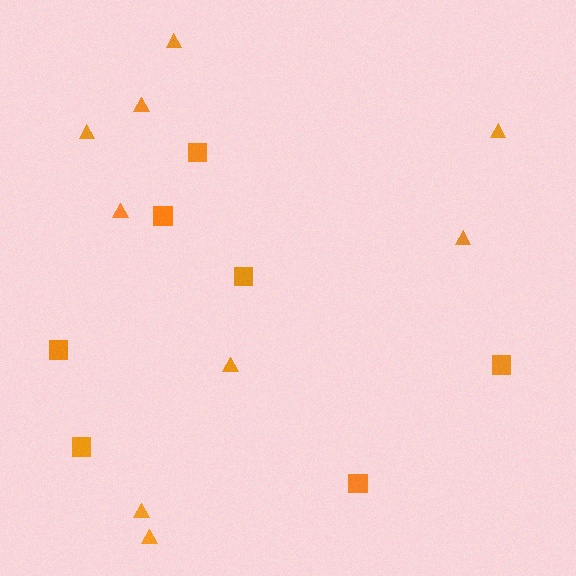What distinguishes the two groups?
There are 2 groups: one group of triangles (9) and one group of squares (7).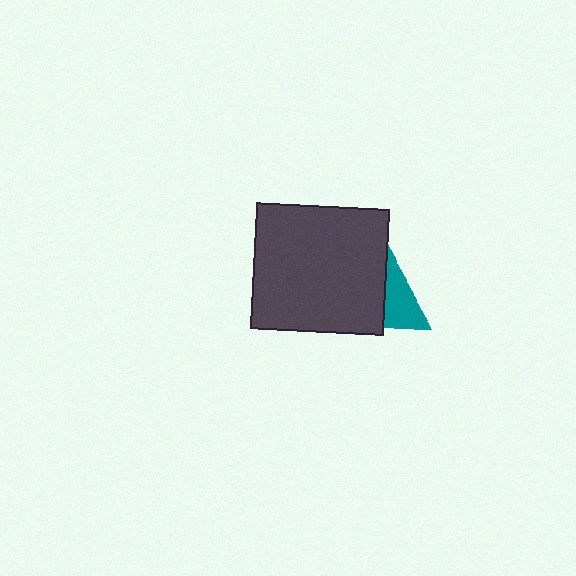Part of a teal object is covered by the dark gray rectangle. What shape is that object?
It is a triangle.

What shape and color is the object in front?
The object in front is a dark gray rectangle.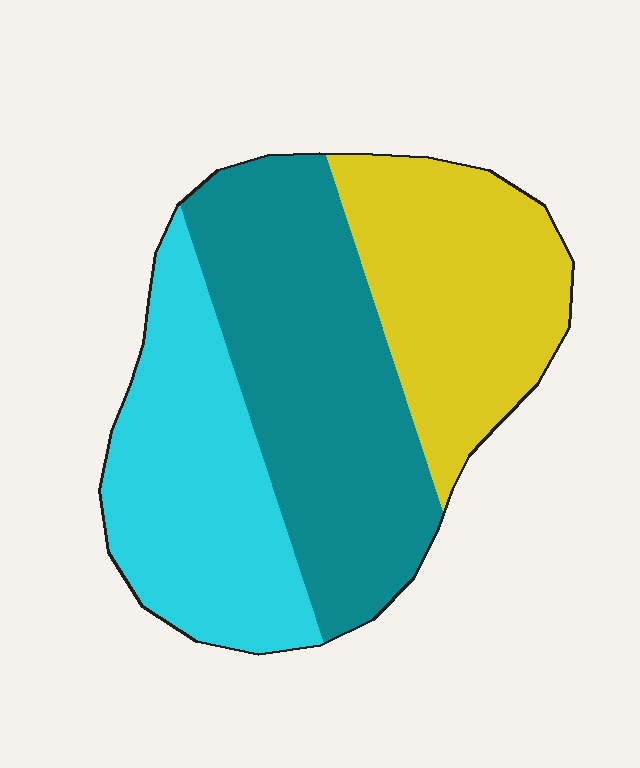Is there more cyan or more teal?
Teal.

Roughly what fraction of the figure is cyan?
Cyan covers 31% of the figure.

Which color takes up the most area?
Teal, at roughly 40%.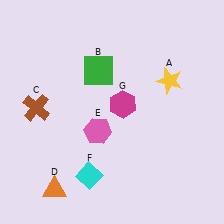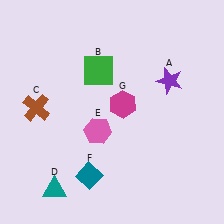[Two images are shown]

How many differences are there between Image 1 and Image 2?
There are 3 differences between the two images.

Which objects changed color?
A changed from yellow to purple. D changed from orange to teal. F changed from cyan to teal.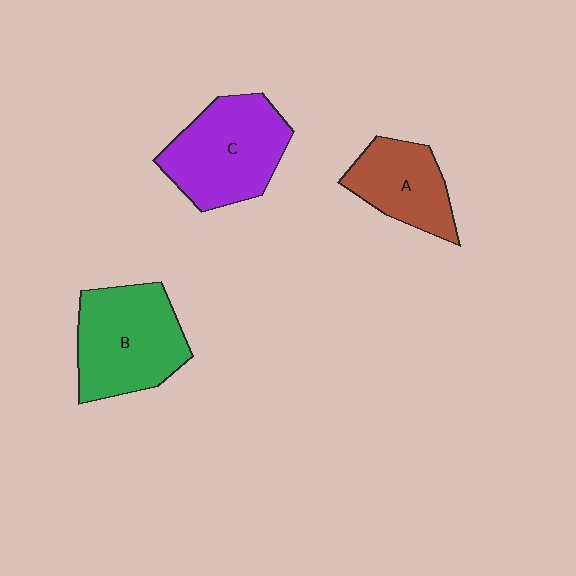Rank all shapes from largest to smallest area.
From largest to smallest: B (green), C (purple), A (brown).